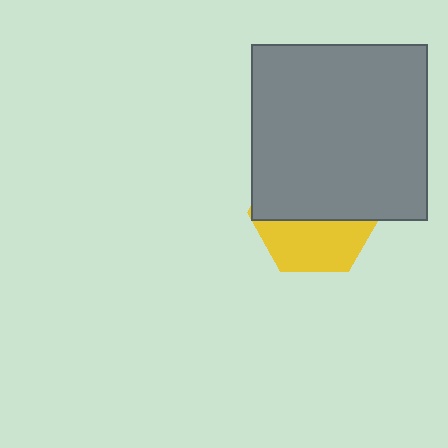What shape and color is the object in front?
The object in front is a gray square.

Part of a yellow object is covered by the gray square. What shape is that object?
It is a hexagon.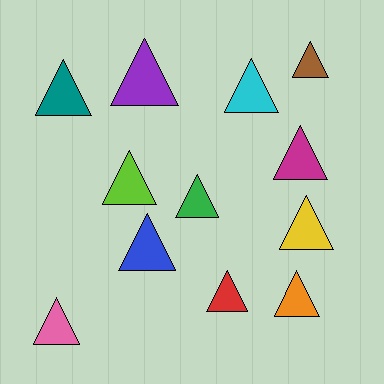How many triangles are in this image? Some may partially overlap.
There are 12 triangles.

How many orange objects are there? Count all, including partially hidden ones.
There is 1 orange object.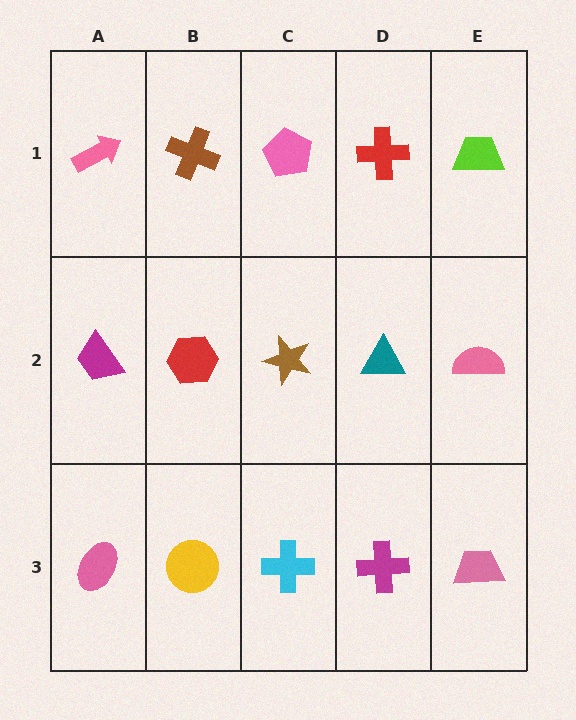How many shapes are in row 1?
5 shapes.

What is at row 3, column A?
A pink ellipse.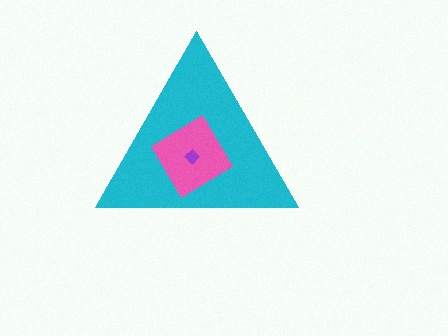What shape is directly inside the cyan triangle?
The pink diamond.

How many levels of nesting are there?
3.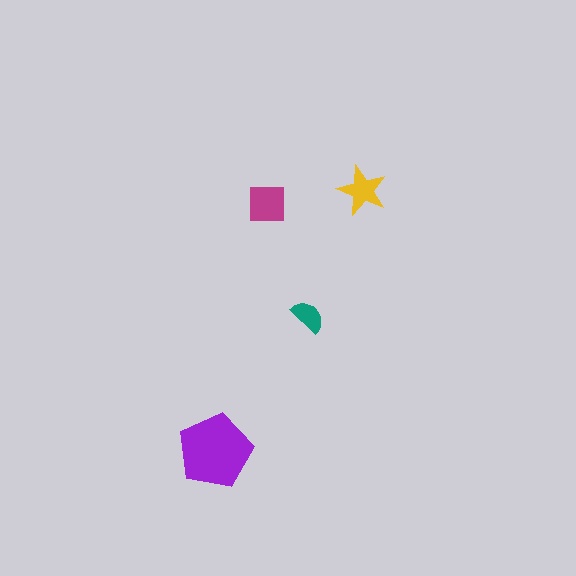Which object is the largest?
The purple pentagon.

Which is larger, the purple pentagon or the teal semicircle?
The purple pentagon.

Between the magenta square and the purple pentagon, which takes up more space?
The purple pentagon.